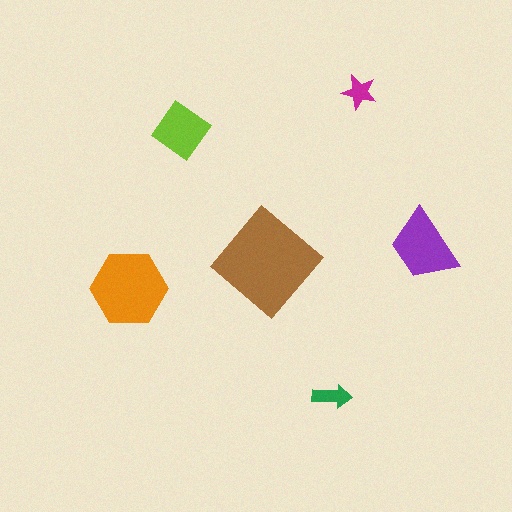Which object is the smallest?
The magenta star.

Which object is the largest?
The brown diamond.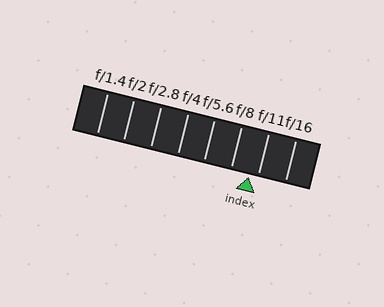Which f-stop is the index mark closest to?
The index mark is closest to f/11.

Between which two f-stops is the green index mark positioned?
The index mark is between f/8 and f/11.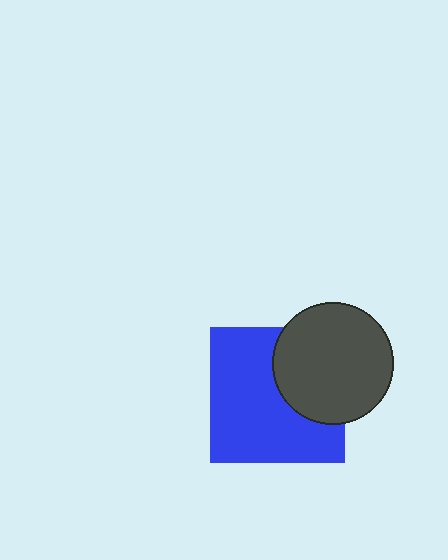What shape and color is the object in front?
The object in front is a dark gray circle.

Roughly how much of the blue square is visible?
Most of it is visible (roughly 66%).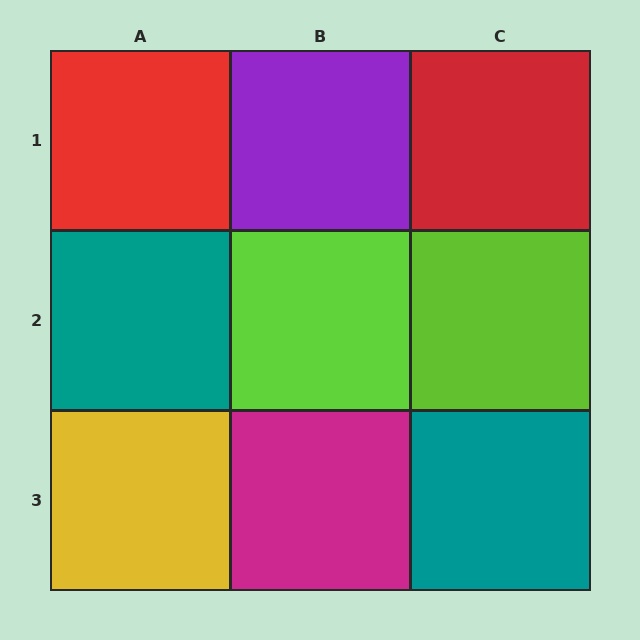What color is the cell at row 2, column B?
Lime.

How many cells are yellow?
1 cell is yellow.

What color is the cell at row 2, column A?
Teal.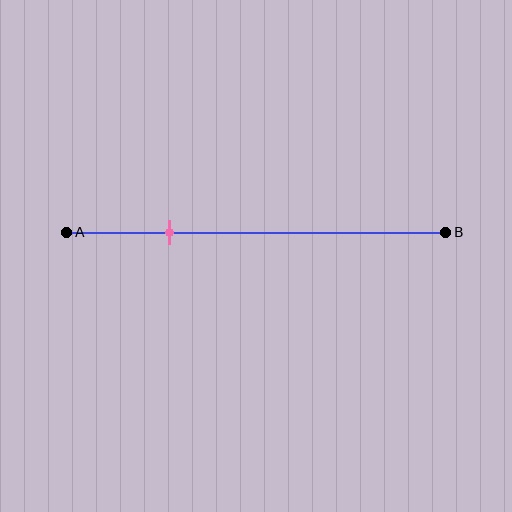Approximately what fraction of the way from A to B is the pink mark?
The pink mark is approximately 25% of the way from A to B.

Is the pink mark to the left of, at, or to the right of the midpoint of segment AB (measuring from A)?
The pink mark is to the left of the midpoint of segment AB.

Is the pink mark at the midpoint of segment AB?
No, the mark is at about 25% from A, not at the 50% midpoint.